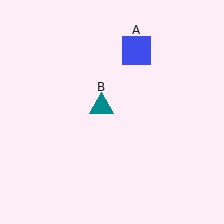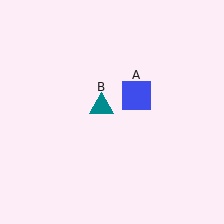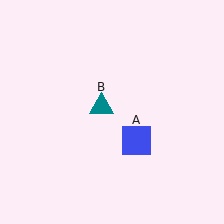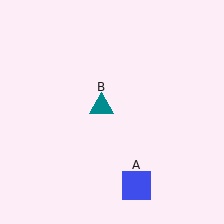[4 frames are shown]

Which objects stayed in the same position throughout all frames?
Teal triangle (object B) remained stationary.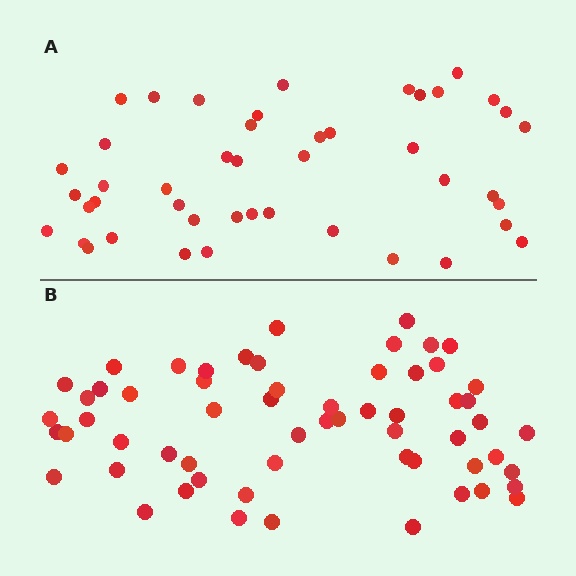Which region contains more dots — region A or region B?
Region B (the bottom region) has more dots.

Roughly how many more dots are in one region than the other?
Region B has approximately 15 more dots than region A.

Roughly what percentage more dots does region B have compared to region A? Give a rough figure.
About 35% more.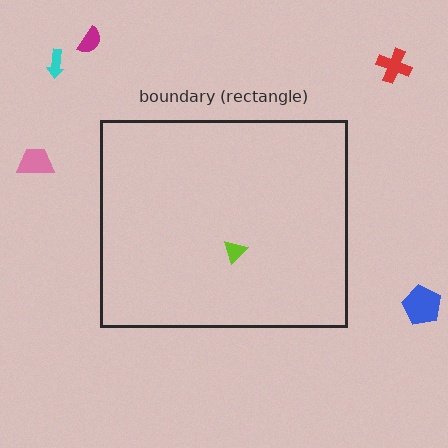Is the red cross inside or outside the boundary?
Outside.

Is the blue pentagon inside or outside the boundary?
Outside.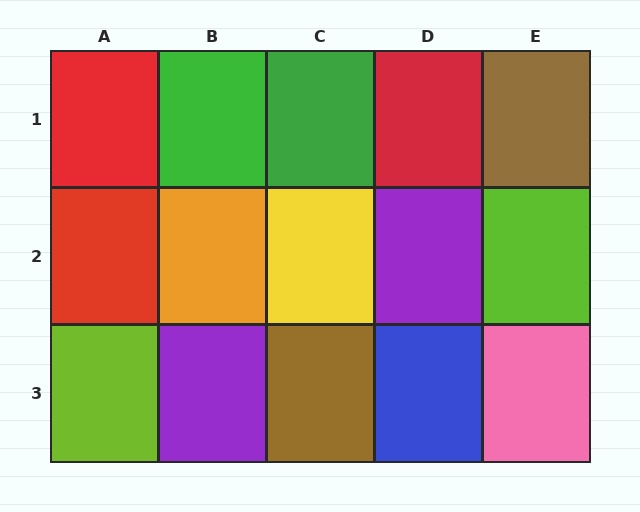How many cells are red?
3 cells are red.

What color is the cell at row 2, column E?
Lime.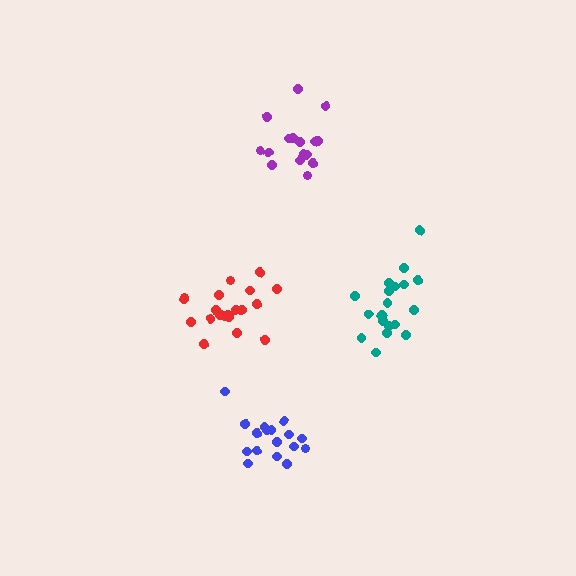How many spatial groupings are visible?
There are 4 spatial groupings.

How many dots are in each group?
Group 1: 20 dots, Group 2: 17 dots, Group 3: 20 dots, Group 4: 16 dots (73 total).